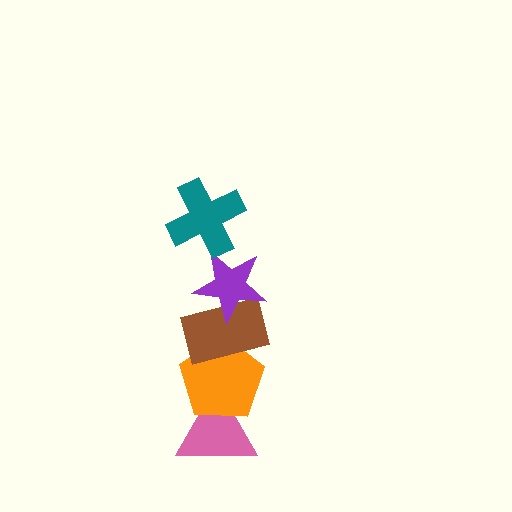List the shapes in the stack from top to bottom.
From top to bottom: the teal cross, the purple star, the brown rectangle, the orange pentagon, the pink triangle.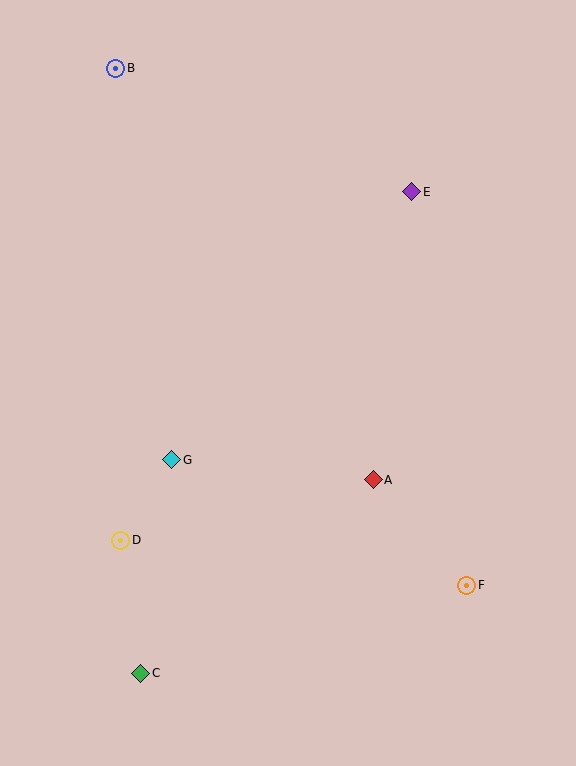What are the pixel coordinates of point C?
Point C is at (141, 673).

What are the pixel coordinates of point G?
Point G is at (172, 460).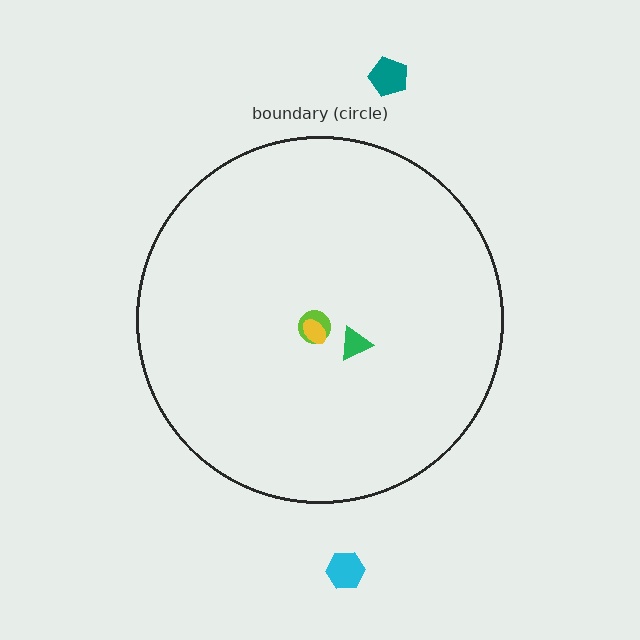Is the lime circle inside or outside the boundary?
Inside.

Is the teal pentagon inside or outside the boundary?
Outside.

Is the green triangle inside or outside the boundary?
Inside.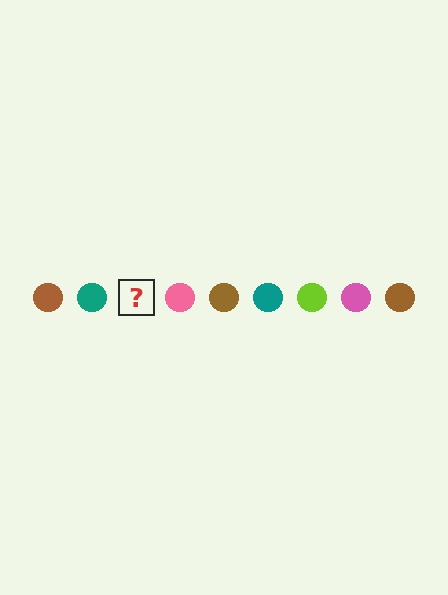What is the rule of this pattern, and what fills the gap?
The rule is that the pattern cycles through brown, teal, lime, pink circles. The gap should be filled with a lime circle.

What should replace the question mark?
The question mark should be replaced with a lime circle.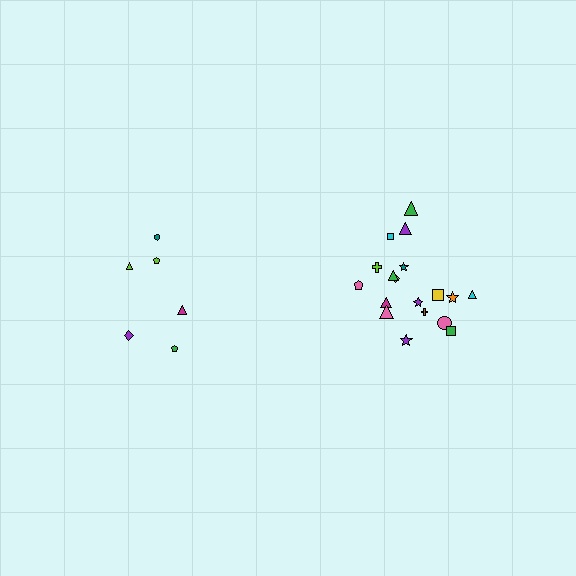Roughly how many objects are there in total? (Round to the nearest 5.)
Roughly 25 objects in total.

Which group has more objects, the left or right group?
The right group.